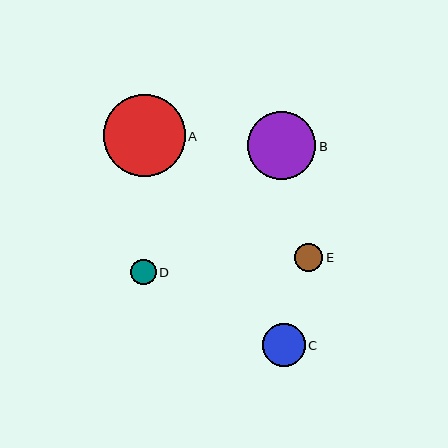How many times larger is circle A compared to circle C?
Circle A is approximately 1.9 times the size of circle C.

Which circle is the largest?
Circle A is the largest with a size of approximately 82 pixels.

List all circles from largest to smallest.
From largest to smallest: A, B, C, E, D.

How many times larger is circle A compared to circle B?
Circle A is approximately 1.2 times the size of circle B.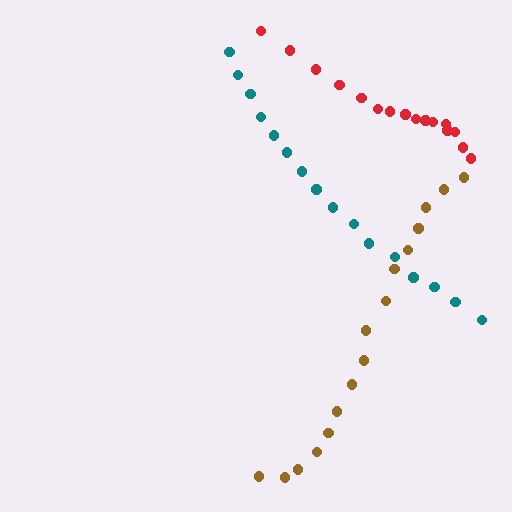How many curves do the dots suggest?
There are 3 distinct paths.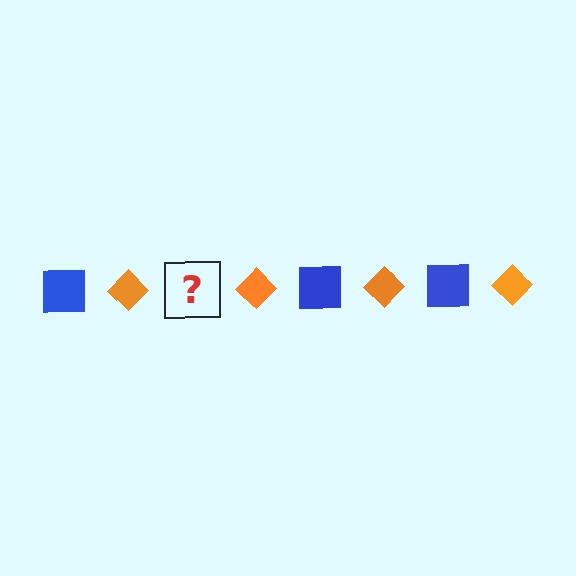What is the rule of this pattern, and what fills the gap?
The rule is that the pattern alternates between blue square and orange diamond. The gap should be filled with a blue square.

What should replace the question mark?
The question mark should be replaced with a blue square.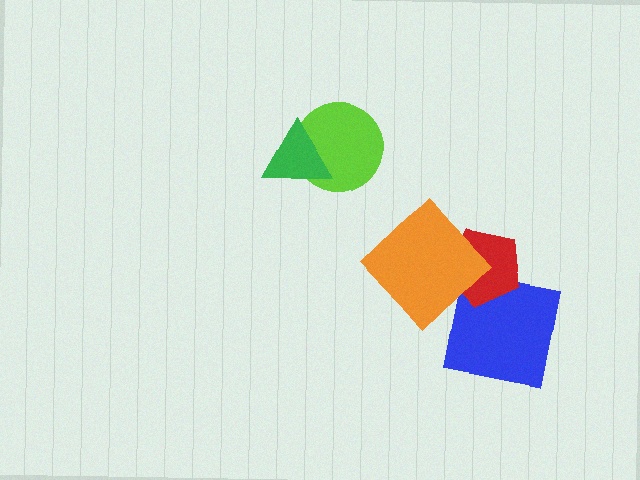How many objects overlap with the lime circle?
1 object overlaps with the lime circle.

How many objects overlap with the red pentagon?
2 objects overlap with the red pentagon.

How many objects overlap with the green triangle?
1 object overlaps with the green triangle.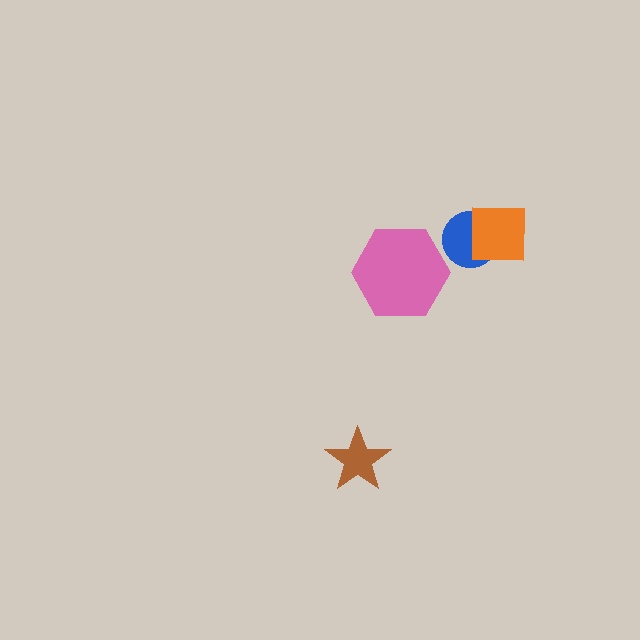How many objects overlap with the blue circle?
1 object overlaps with the blue circle.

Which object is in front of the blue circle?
The orange square is in front of the blue circle.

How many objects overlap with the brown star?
0 objects overlap with the brown star.